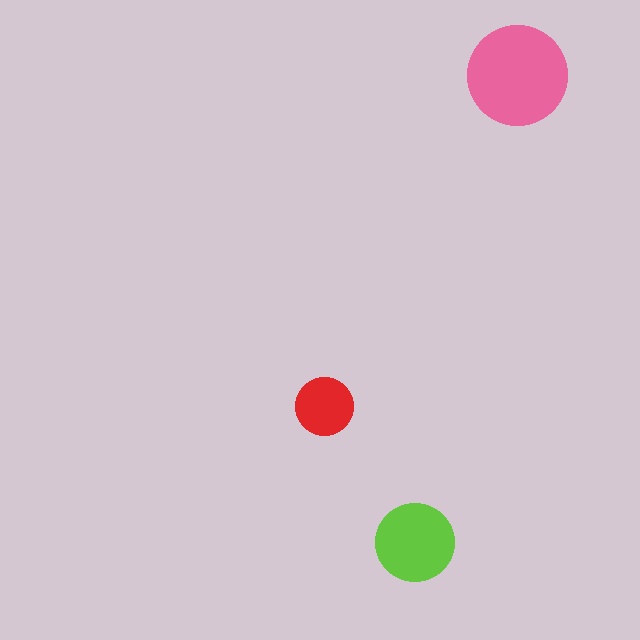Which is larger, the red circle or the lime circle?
The lime one.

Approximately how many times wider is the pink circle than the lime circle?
About 1.5 times wider.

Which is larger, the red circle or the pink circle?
The pink one.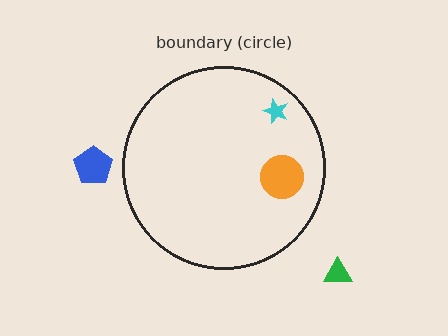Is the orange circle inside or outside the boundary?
Inside.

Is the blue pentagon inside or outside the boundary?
Outside.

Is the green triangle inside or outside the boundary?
Outside.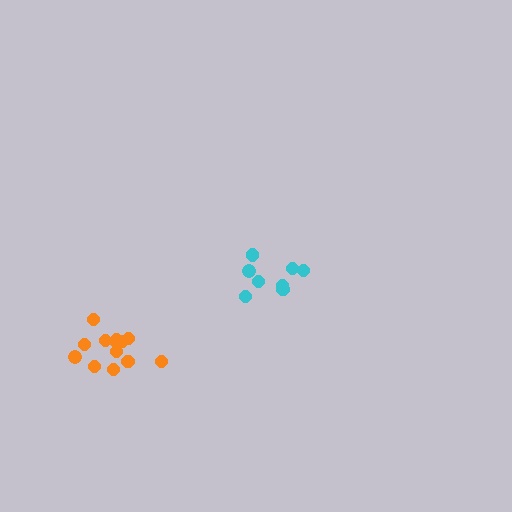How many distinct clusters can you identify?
There are 2 distinct clusters.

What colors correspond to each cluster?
The clusters are colored: orange, cyan.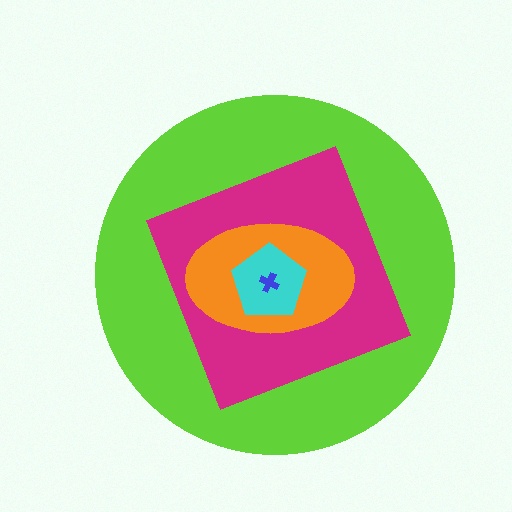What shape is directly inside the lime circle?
The magenta square.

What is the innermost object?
The blue cross.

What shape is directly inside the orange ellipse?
The cyan pentagon.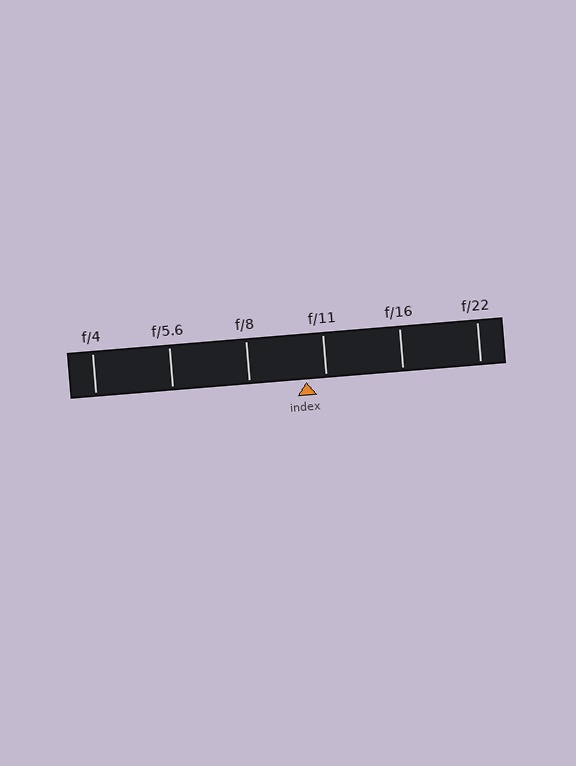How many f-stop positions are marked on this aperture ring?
There are 6 f-stop positions marked.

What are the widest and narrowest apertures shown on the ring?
The widest aperture shown is f/4 and the narrowest is f/22.